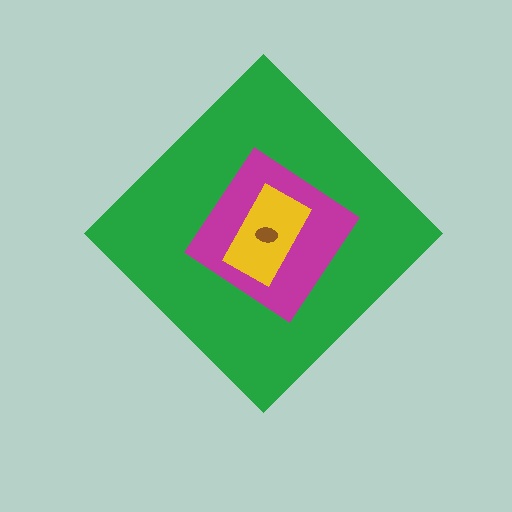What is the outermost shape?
The green diamond.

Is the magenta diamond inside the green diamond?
Yes.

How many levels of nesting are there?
4.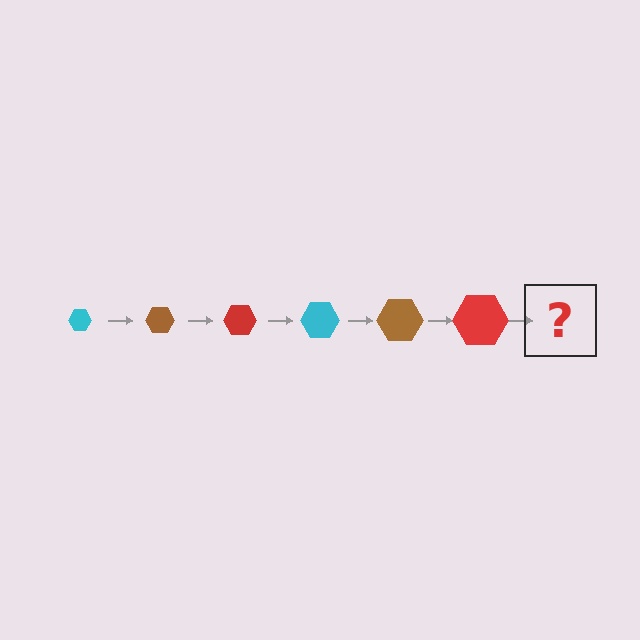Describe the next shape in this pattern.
It should be a cyan hexagon, larger than the previous one.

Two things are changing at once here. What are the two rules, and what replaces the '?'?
The two rules are that the hexagon grows larger each step and the color cycles through cyan, brown, and red. The '?' should be a cyan hexagon, larger than the previous one.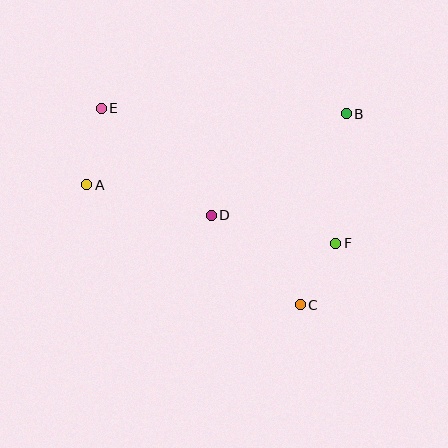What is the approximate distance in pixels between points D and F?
The distance between D and F is approximately 127 pixels.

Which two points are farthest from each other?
Points C and E are farthest from each other.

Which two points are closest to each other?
Points C and F are closest to each other.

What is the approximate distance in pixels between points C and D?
The distance between C and D is approximately 126 pixels.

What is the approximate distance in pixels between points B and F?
The distance between B and F is approximately 130 pixels.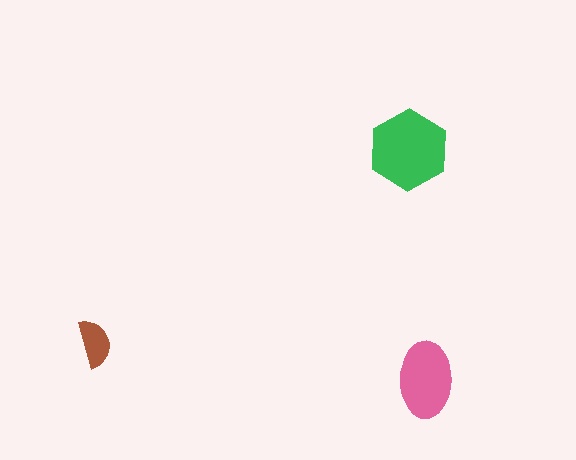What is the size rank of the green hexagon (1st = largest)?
1st.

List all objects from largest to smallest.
The green hexagon, the pink ellipse, the brown semicircle.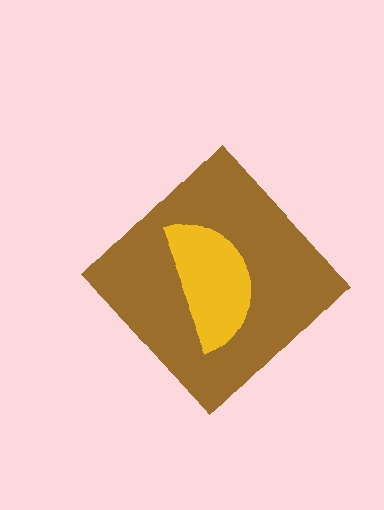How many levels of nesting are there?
2.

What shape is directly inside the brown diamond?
The yellow semicircle.